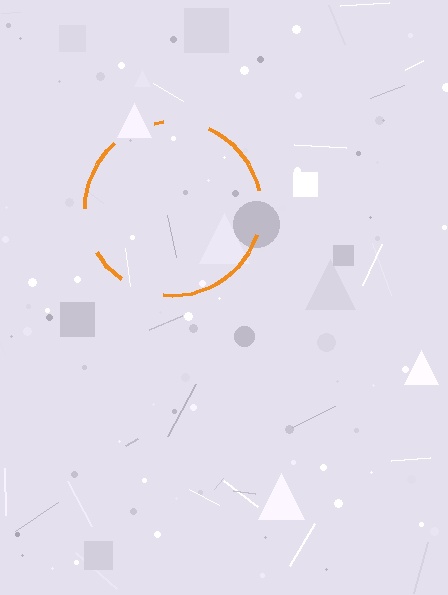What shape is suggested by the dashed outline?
The dashed outline suggests a circle.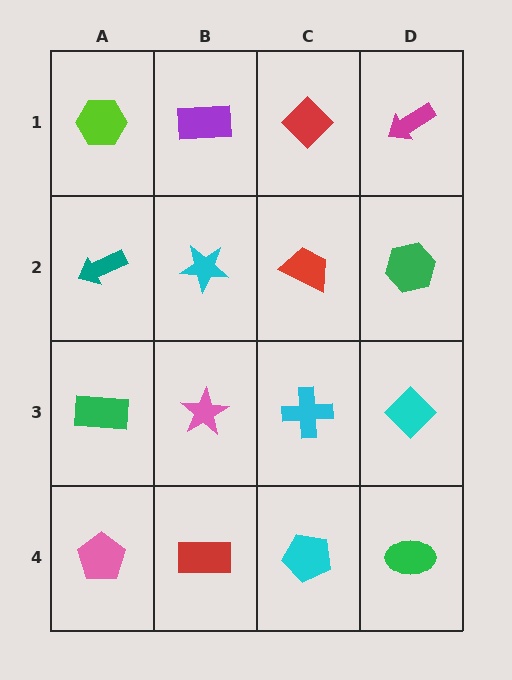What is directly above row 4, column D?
A cyan diamond.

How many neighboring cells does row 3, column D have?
3.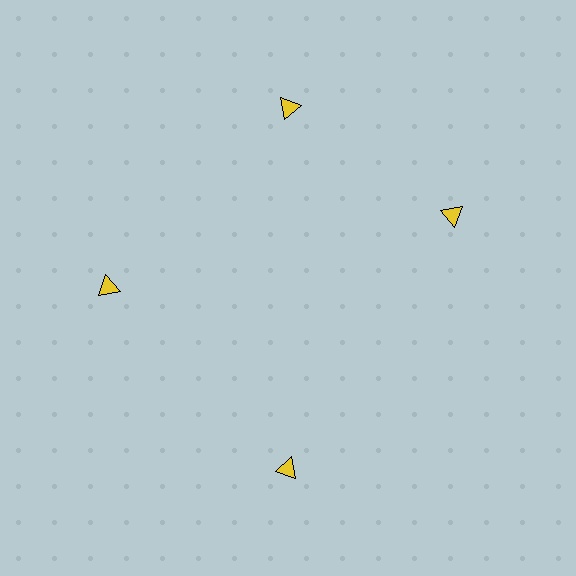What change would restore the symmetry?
The symmetry would be restored by rotating it back into even spacing with its neighbors so that all 4 triangles sit at equal angles and equal distance from the center.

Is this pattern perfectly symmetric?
No. The 4 yellow triangles are arranged in a ring, but one element near the 3 o'clock position is rotated out of alignment along the ring, breaking the 4-fold rotational symmetry.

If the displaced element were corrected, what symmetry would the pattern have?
It would have 4-fold rotational symmetry — the pattern would map onto itself every 90 degrees.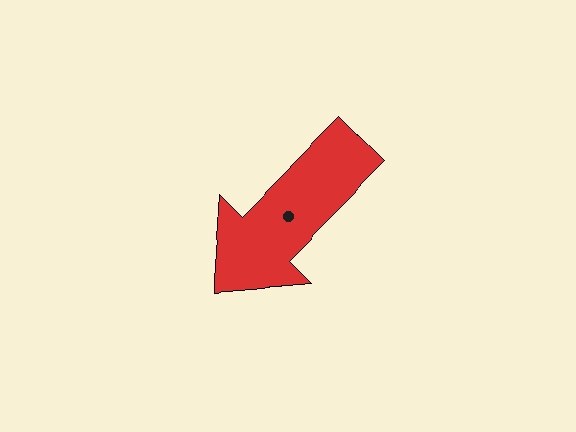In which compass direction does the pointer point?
Southwest.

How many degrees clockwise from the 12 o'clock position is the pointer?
Approximately 225 degrees.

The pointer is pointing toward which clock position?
Roughly 7 o'clock.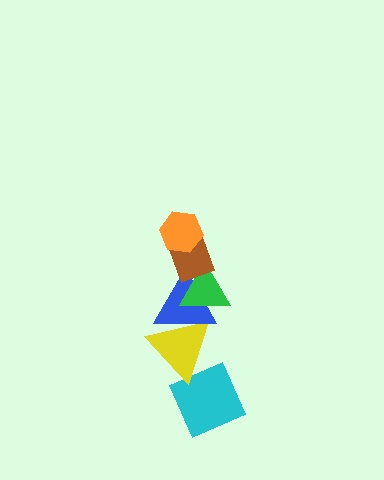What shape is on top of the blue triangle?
The green triangle is on top of the blue triangle.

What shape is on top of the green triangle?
The brown rectangle is on top of the green triangle.